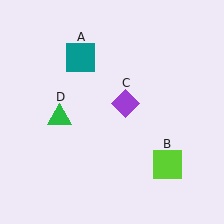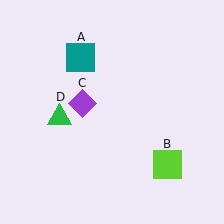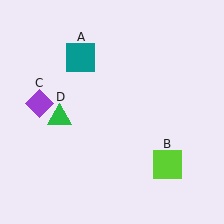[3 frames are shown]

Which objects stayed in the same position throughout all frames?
Teal square (object A) and lime square (object B) and green triangle (object D) remained stationary.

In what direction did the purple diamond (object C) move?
The purple diamond (object C) moved left.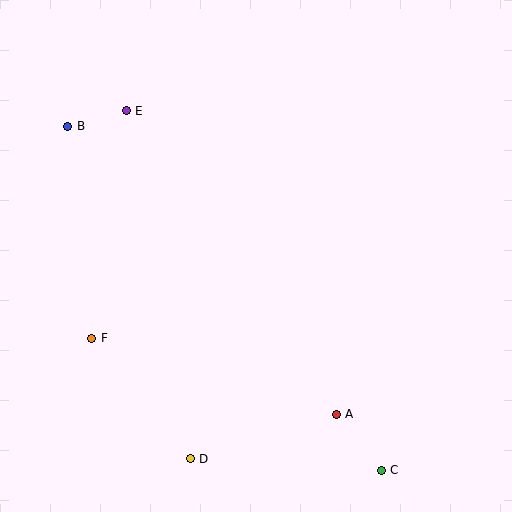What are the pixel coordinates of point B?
Point B is at (68, 126).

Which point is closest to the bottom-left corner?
Point F is closest to the bottom-left corner.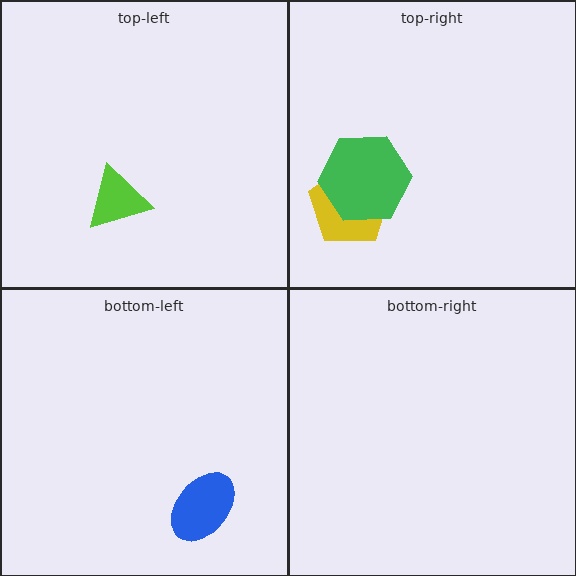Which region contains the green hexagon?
The top-right region.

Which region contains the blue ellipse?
The bottom-left region.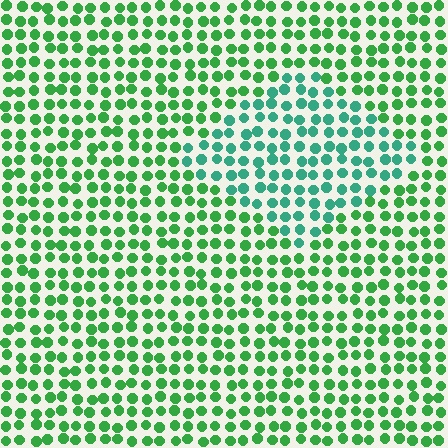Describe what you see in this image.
The image is filled with small green elements in a uniform arrangement. A diamond-shaped region is visible where the elements are tinted to a slightly different hue, forming a subtle color boundary.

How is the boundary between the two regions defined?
The boundary is defined purely by a slight shift in hue (about 34 degrees). Spacing, size, and orientation are identical on both sides.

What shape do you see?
I see a diamond.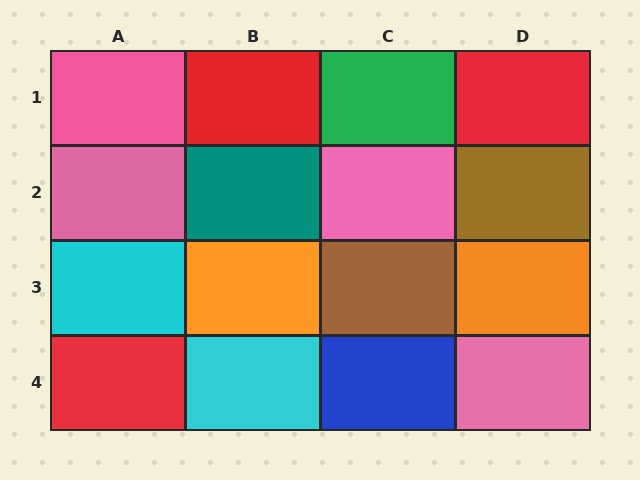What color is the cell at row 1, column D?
Red.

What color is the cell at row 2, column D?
Brown.